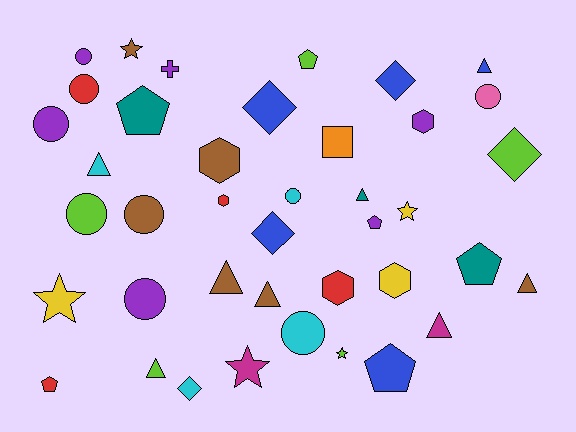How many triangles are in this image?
There are 8 triangles.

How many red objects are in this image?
There are 4 red objects.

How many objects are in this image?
There are 40 objects.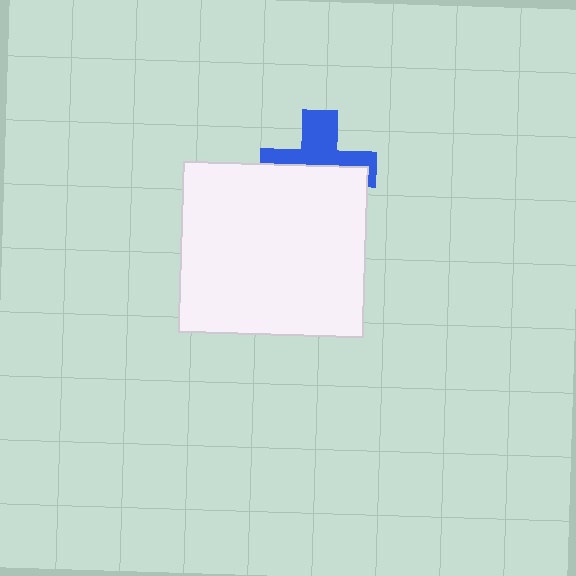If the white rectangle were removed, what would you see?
You would see the complete blue cross.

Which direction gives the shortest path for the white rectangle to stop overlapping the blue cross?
Moving down gives the shortest separation.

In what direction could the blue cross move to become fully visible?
The blue cross could move up. That would shift it out from behind the white rectangle entirely.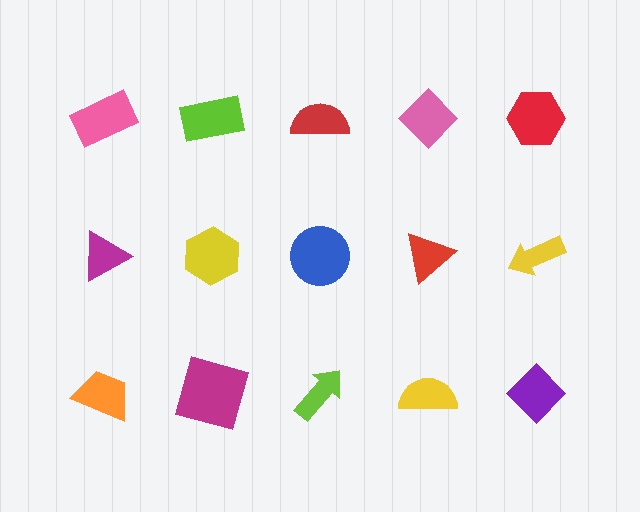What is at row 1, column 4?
A pink diamond.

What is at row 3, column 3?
A lime arrow.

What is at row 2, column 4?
A red triangle.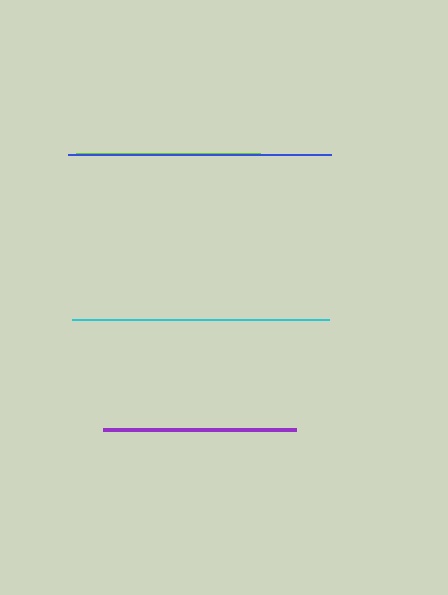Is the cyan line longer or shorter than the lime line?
The cyan line is longer than the lime line.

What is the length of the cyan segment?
The cyan segment is approximately 257 pixels long.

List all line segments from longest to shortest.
From longest to shortest: blue, cyan, purple, lime.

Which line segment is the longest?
The blue line is the longest at approximately 263 pixels.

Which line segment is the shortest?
The lime line is the shortest at approximately 183 pixels.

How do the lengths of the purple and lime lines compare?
The purple and lime lines are approximately the same length.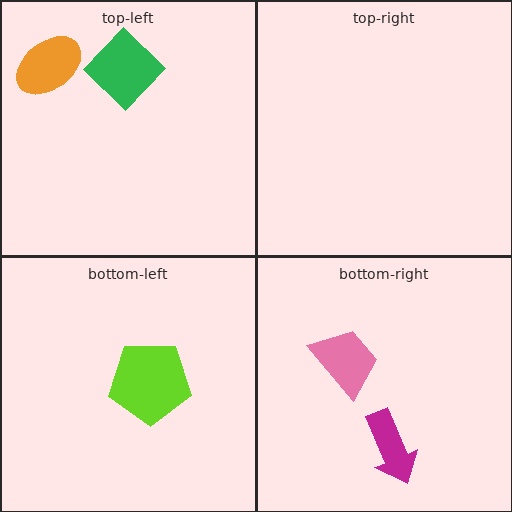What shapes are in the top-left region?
The orange ellipse, the green diamond.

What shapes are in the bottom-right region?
The pink trapezoid, the magenta arrow.